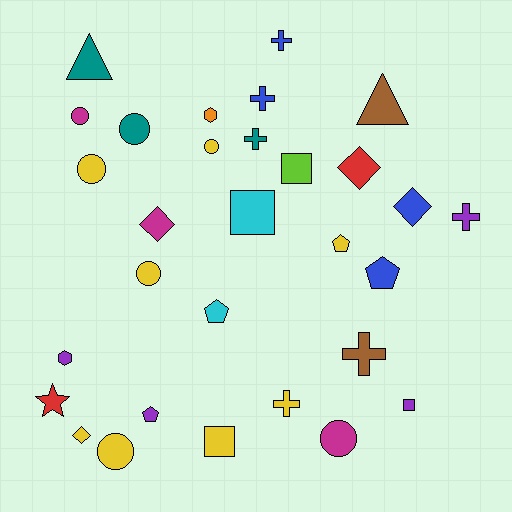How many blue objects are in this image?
There are 4 blue objects.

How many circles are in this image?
There are 7 circles.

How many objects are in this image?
There are 30 objects.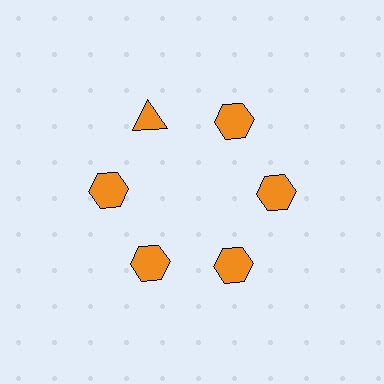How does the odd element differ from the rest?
It has a different shape: triangle instead of hexagon.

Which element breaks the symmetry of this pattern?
The orange triangle at roughly the 11 o'clock position breaks the symmetry. All other shapes are orange hexagons.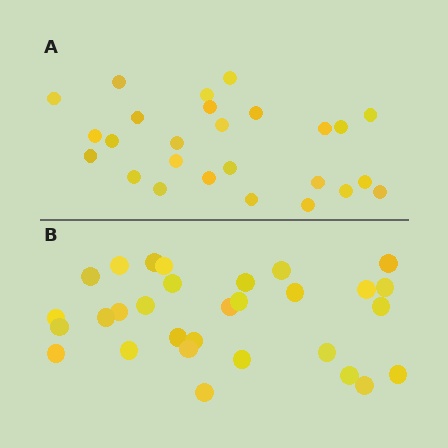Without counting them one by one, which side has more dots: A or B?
Region B (the bottom region) has more dots.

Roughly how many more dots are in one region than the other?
Region B has about 4 more dots than region A.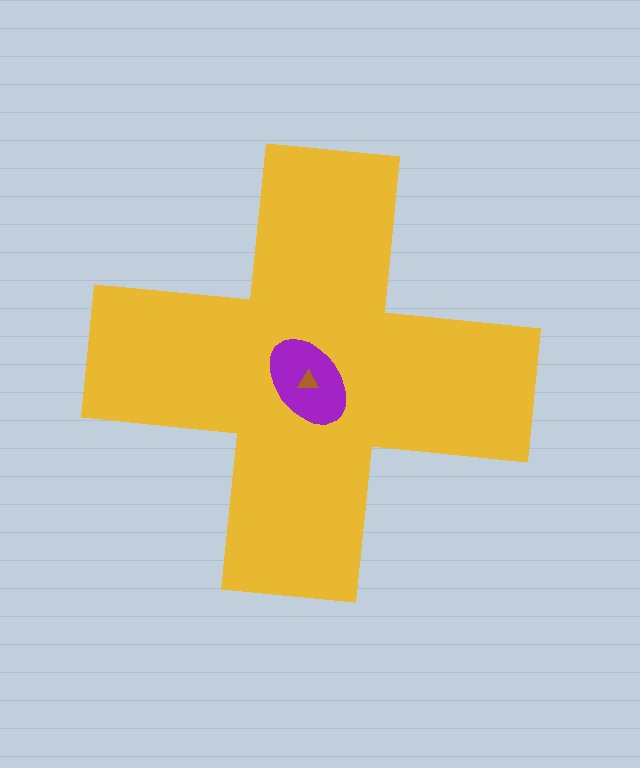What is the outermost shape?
The yellow cross.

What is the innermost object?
The brown triangle.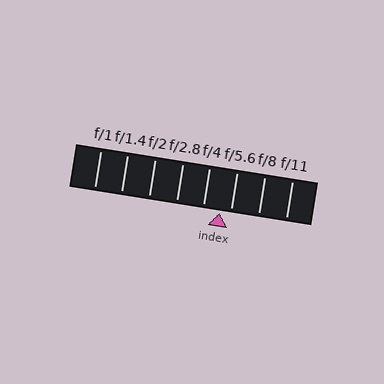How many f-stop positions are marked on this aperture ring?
There are 8 f-stop positions marked.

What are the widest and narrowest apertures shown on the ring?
The widest aperture shown is f/1 and the narrowest is f/11.